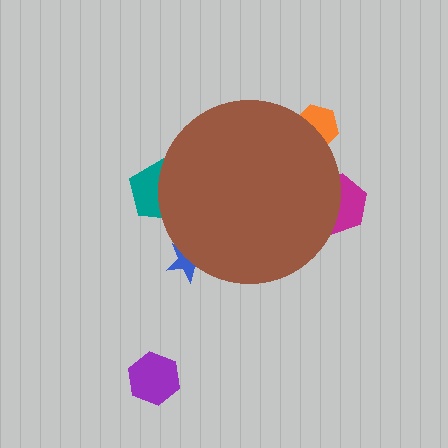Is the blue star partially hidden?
Yes, the blue star is partially hidden behind the brown circle.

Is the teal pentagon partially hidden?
Yes, the teal pentagon is partially hidden behind the brown circle.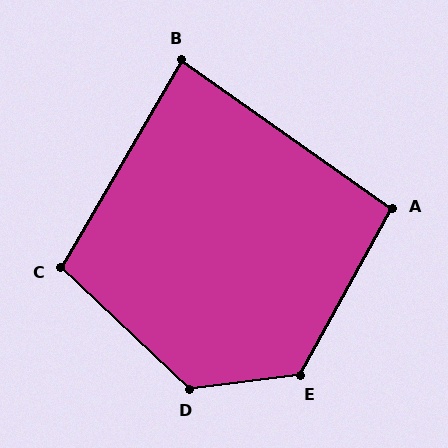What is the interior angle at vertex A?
Approximately 96 degrees (obtuse).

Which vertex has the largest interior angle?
D, at approximately 129 degrees.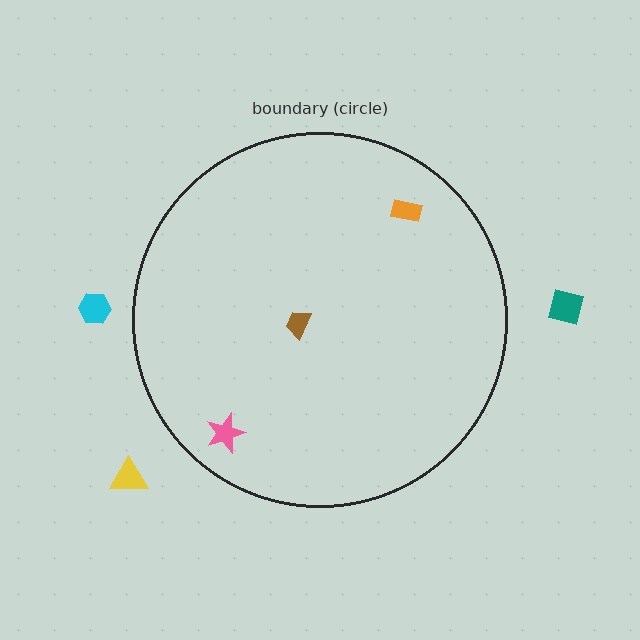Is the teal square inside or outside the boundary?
Outside.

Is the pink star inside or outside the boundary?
Inside.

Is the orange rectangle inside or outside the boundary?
Inside.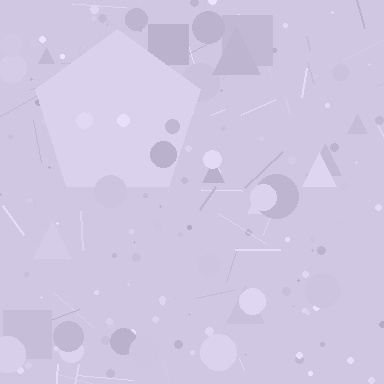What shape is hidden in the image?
A pentagon is hidden in the image.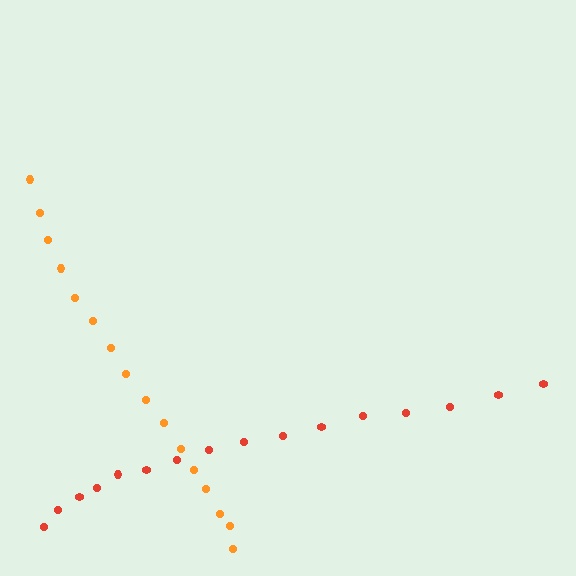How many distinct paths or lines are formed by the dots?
There are 2 distinct paths.